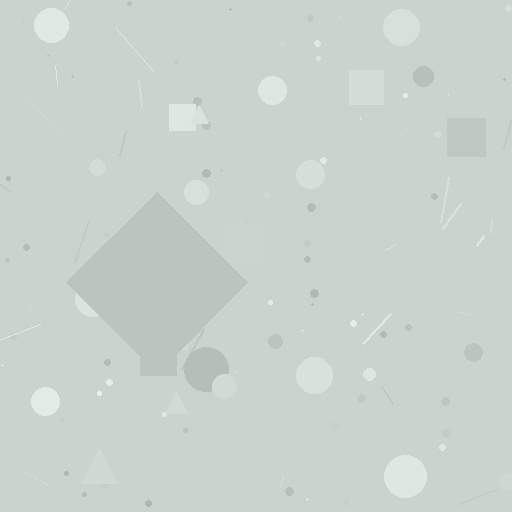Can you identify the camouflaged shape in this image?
The camouflaged shape is a diamond.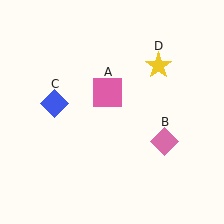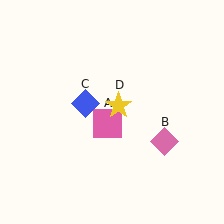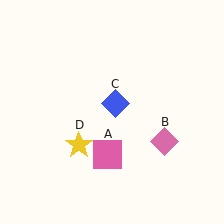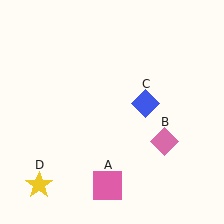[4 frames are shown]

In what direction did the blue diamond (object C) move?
The blue diamond (object C) moved right.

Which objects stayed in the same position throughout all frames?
Pink diamond (object B) remained stationary.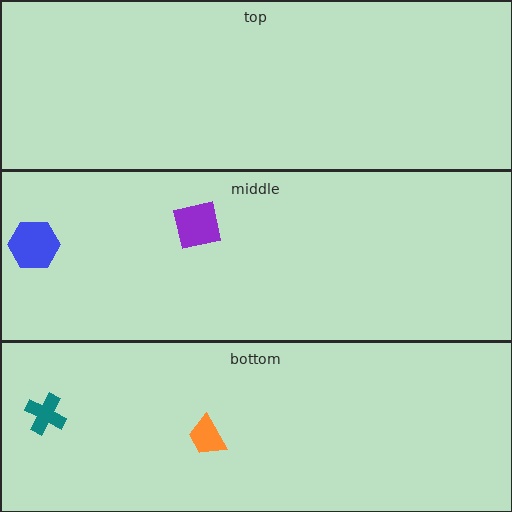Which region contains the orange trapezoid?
The bottom region.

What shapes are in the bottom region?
The orange trapezoid, the teal cross.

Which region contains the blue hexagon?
The middle region.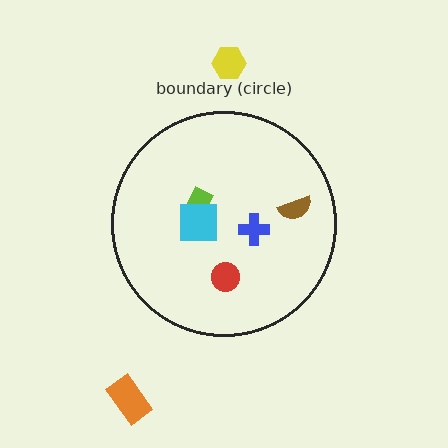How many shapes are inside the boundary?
5 inside, 2 outside.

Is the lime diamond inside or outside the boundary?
Inside.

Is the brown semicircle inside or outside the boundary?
Inside.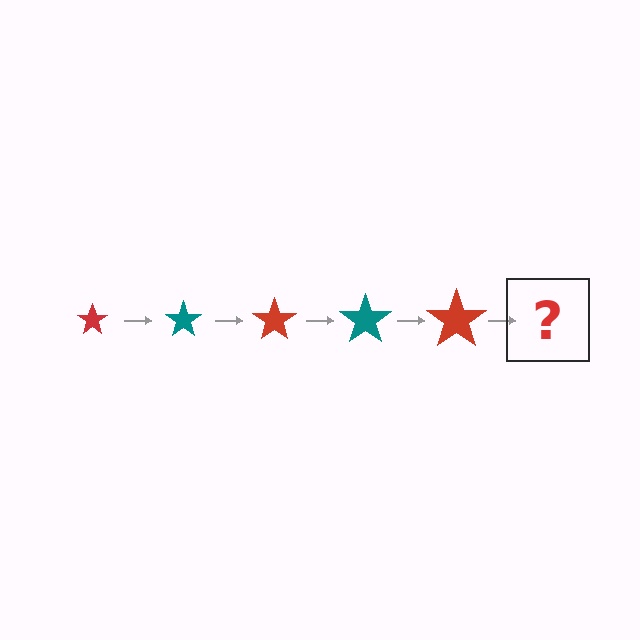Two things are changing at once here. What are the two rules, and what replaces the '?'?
The two rules are that the star grows larger each step and the color cycles through red and teal. The '?' should be a teal star, larger than the previous one.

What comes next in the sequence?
The next element should be a teal star, larger than the previous one.